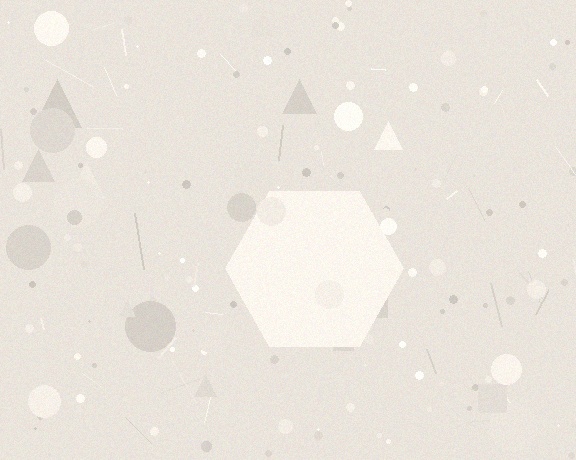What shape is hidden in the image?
A hexagon is hidden in the image.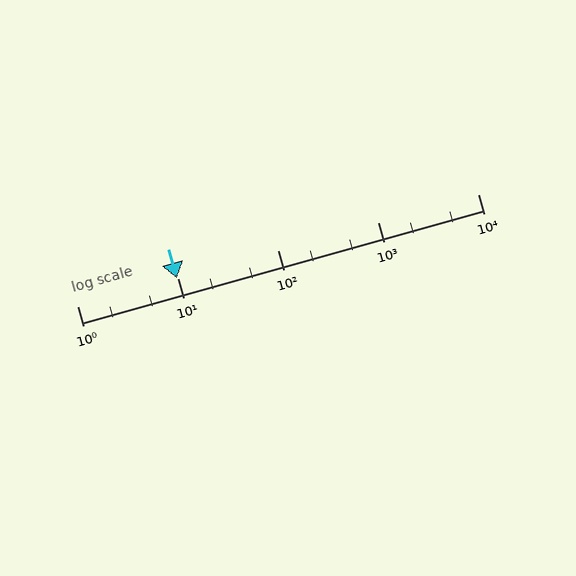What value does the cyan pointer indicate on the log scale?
The pointer indicates approximately 9.9.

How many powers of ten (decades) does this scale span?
The scale spans 4 decades, from 1 to 10000.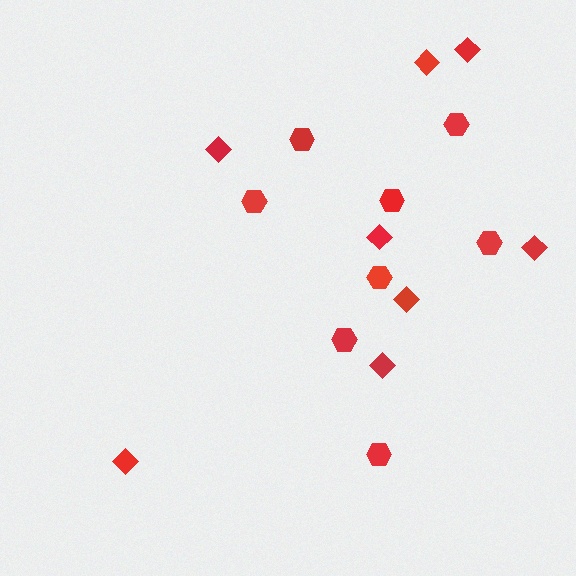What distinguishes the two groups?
There are 2 groups: one group of diamonds (8) and one group of hexagons (8).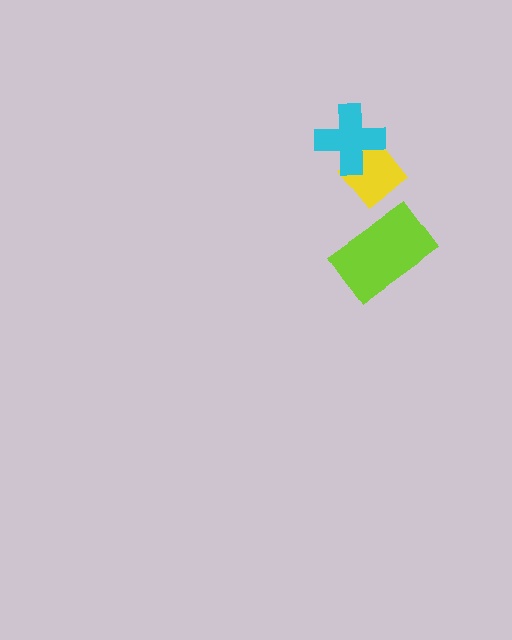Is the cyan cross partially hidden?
No, no other shape covers it.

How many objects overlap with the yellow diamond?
1 object overlaps with the yellow diamond.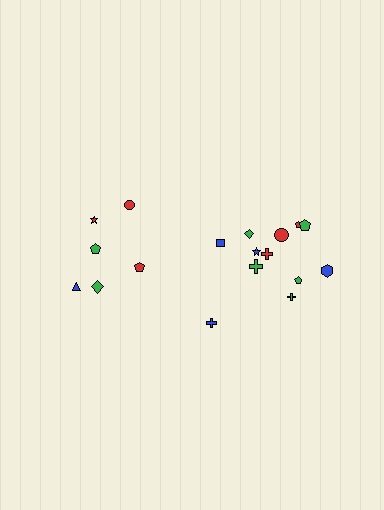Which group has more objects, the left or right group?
The right group.